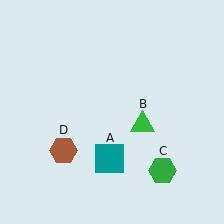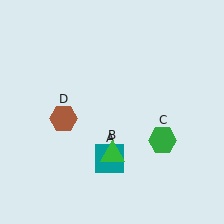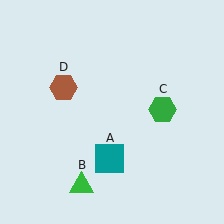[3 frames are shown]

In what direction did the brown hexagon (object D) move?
The brown hexagon (object D) moved up.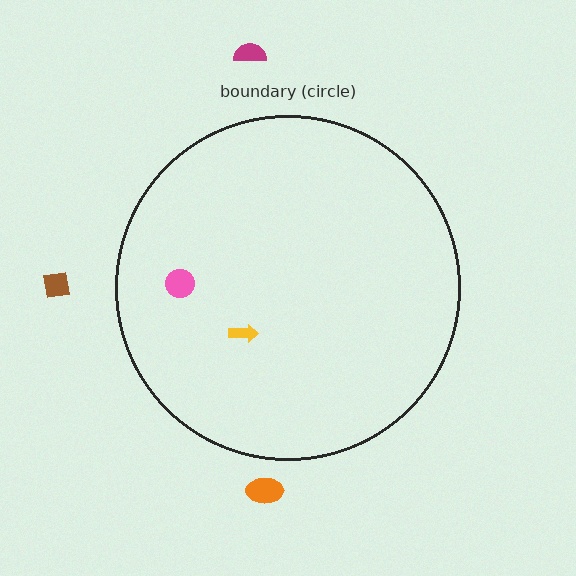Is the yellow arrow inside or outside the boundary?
Inside.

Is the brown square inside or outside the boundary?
Outside.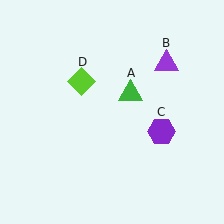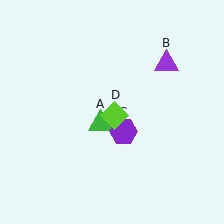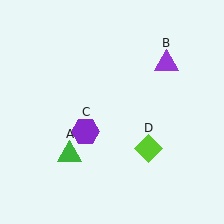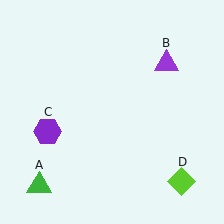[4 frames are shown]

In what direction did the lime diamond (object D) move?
The lime diamond (object D) moved down and to the right.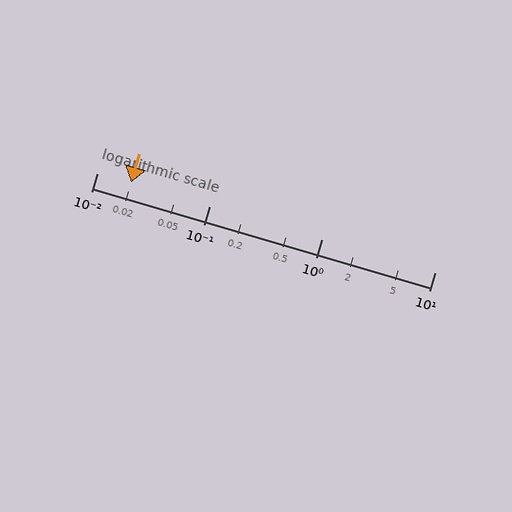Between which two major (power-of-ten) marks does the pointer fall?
The pointer is between 0.01 and 0.1.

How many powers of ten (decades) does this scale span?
The scale spans 3 decades, from 0.01 to 10.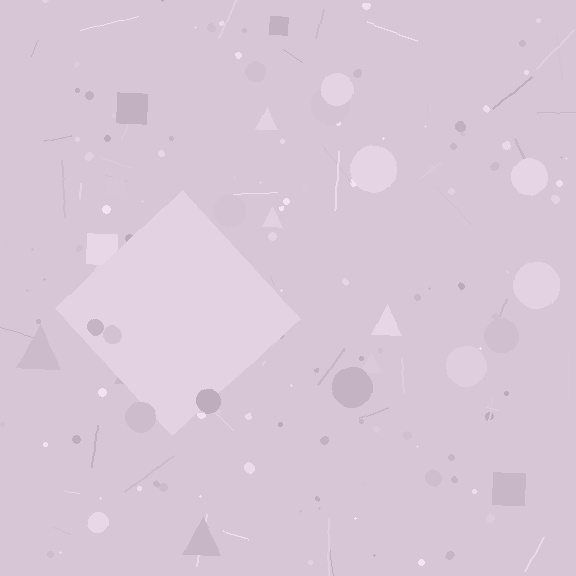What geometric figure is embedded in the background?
A diamond is embedded in the background.